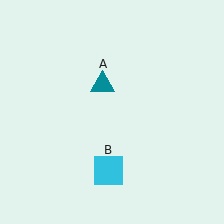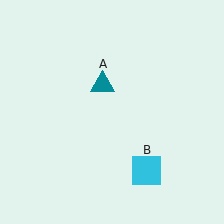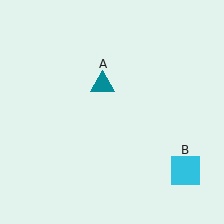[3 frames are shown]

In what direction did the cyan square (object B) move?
The cyan square (object B) moved right.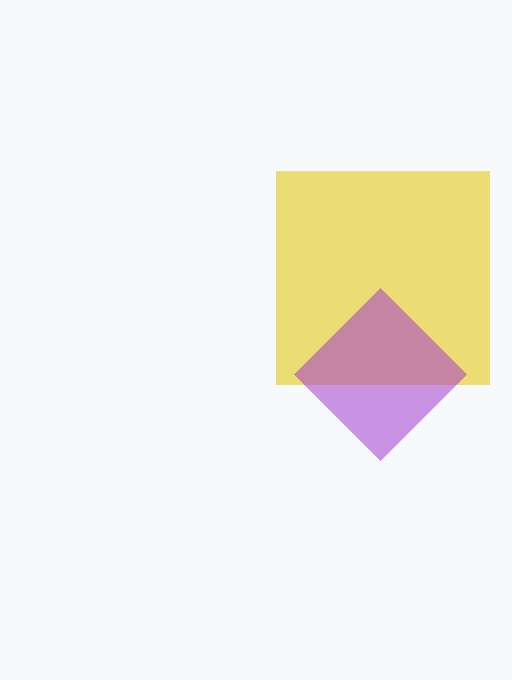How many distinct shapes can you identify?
There are 2 distinct shapes: a yellow square, a purple diamond.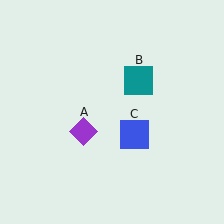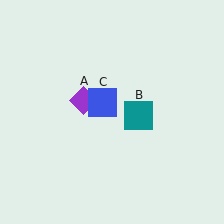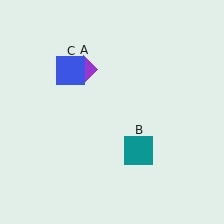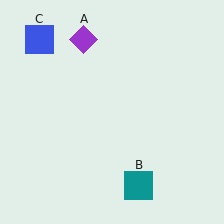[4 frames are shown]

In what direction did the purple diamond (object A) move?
The purple diamond (object A) moved up.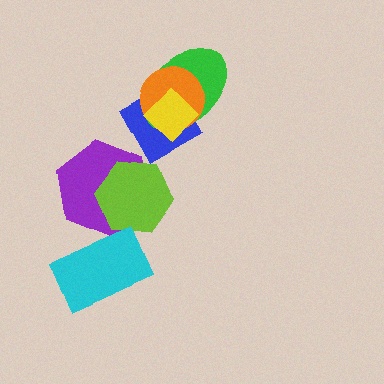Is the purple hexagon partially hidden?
Yes, it is partially covered by another shape.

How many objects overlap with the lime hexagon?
1 object overlaps with the lime hexagon.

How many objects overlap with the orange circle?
3 objects overlap with the orange circle.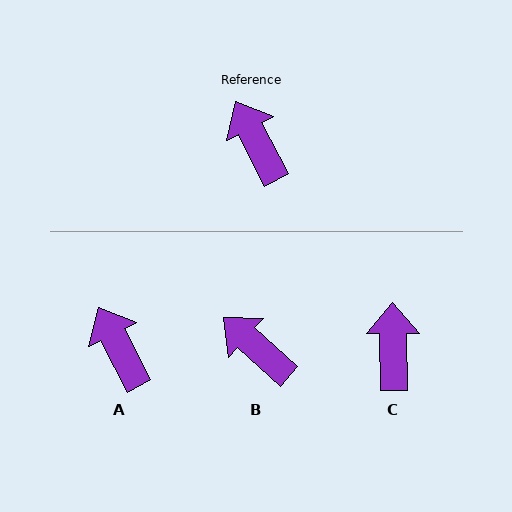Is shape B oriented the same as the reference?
No, it is off by about 21 degrees.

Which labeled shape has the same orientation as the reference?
A.